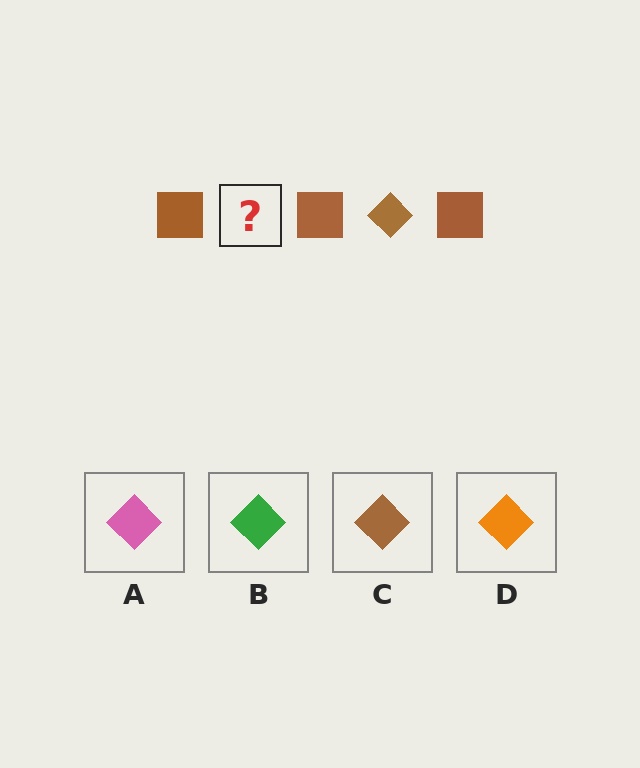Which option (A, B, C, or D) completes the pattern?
C.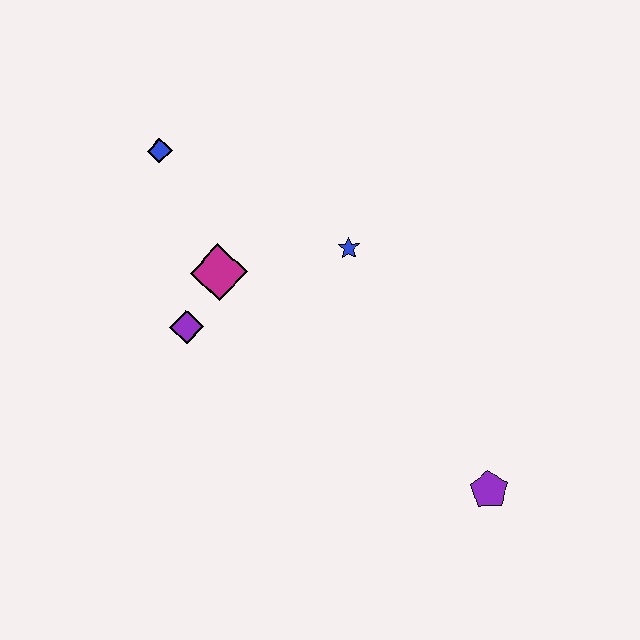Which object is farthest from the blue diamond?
The purple pentagon is farthest from the blue diamond.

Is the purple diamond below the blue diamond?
Yes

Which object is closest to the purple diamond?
The magenta diamond is closest to the purple diamond.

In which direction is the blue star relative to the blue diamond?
The blue star is to the right of the blue diamond.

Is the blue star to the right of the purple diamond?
Yes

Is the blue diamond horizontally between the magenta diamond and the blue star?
No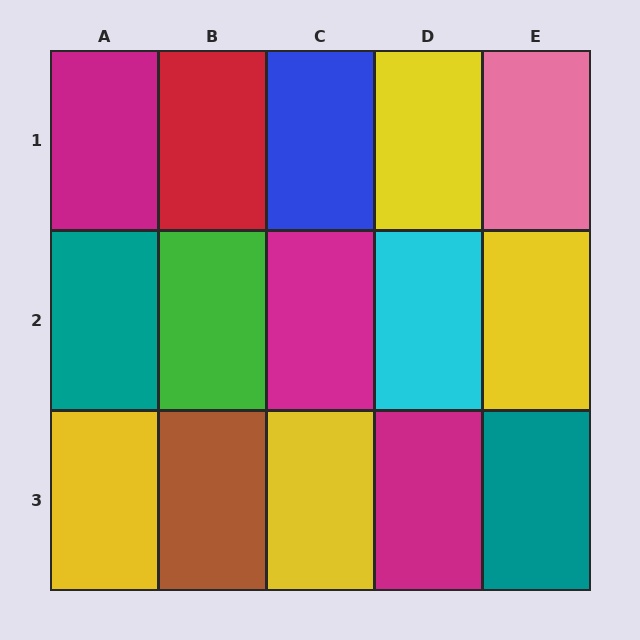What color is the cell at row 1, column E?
Pink.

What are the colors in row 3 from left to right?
Yellow, brown, yellow, magenta, teal.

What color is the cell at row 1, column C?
Blue.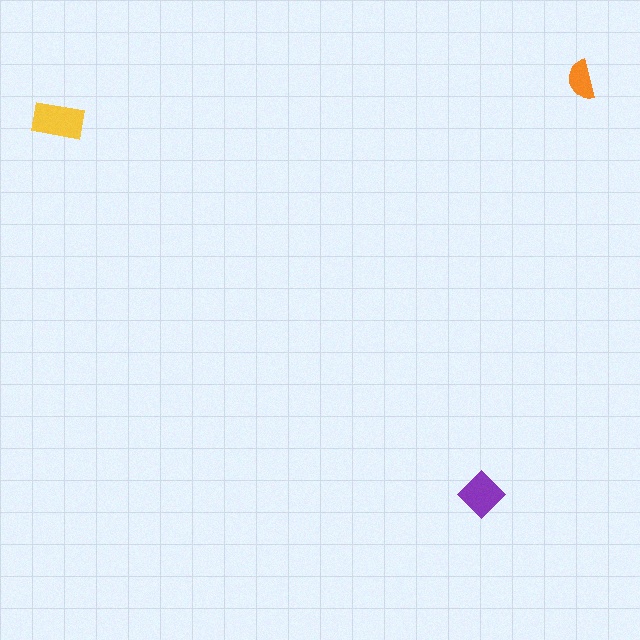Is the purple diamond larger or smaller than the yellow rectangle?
Smaller.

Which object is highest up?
The orange semicircle is topmost.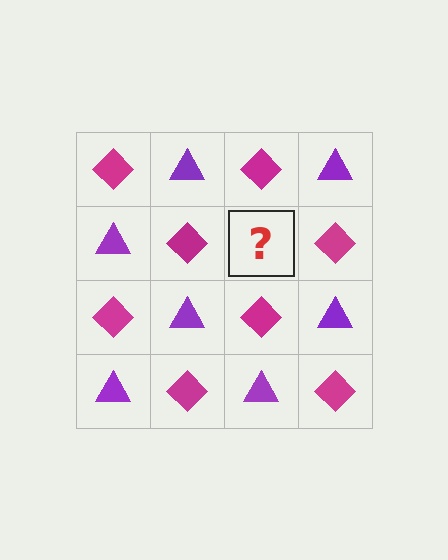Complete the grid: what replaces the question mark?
The question mark should be replaced with a purple triangle.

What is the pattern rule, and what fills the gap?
The rule is that it alternates magenta diamond and purple triangle in a checkerboard pattern. The gap should be filled with a purple triangle.